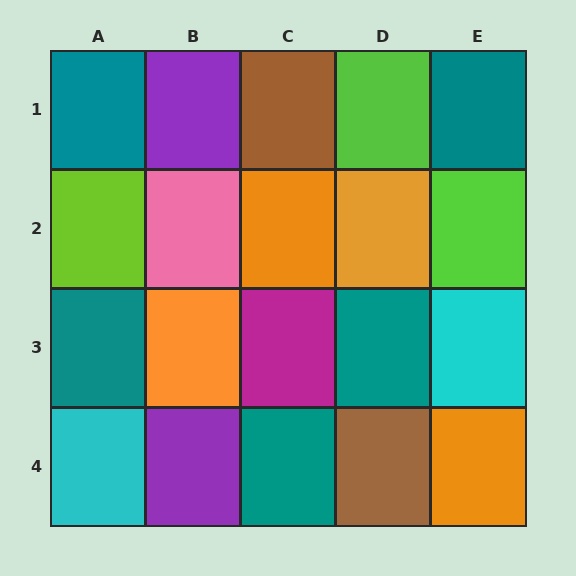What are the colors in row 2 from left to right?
Lime, pink, orange, orange, lime.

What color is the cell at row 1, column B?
Purple.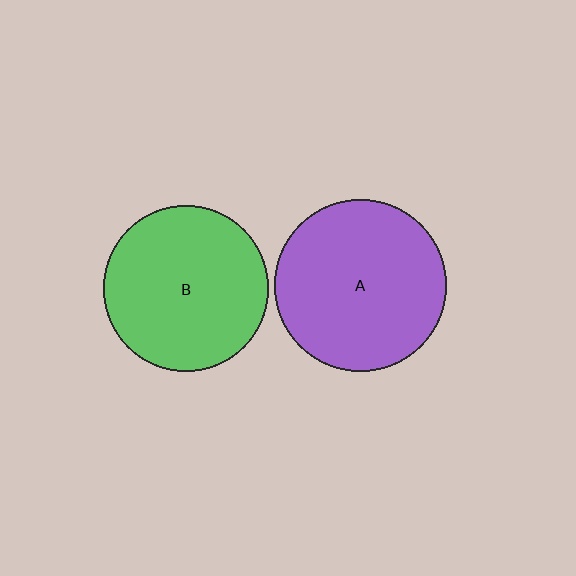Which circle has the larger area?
Circle A (purple).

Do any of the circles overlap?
No, none of the circles overlap.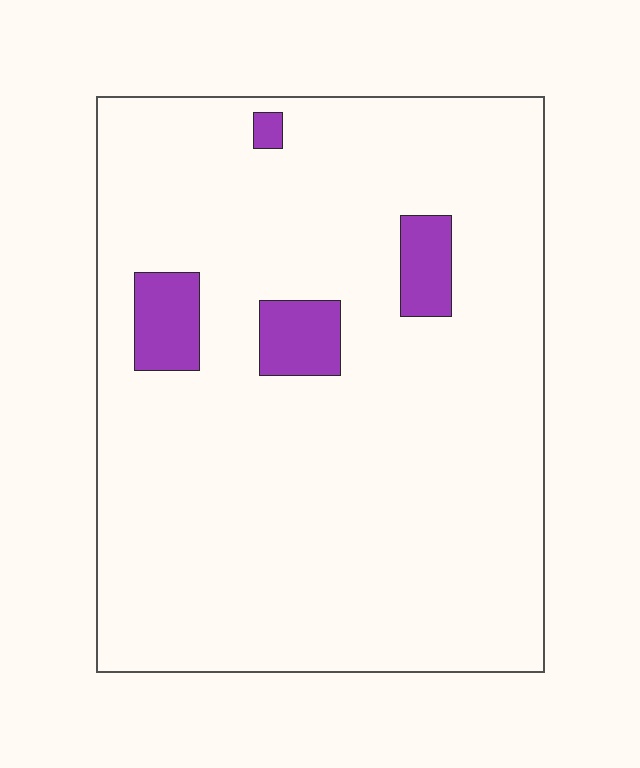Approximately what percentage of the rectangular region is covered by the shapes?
Approximately 5%.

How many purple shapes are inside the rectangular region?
4.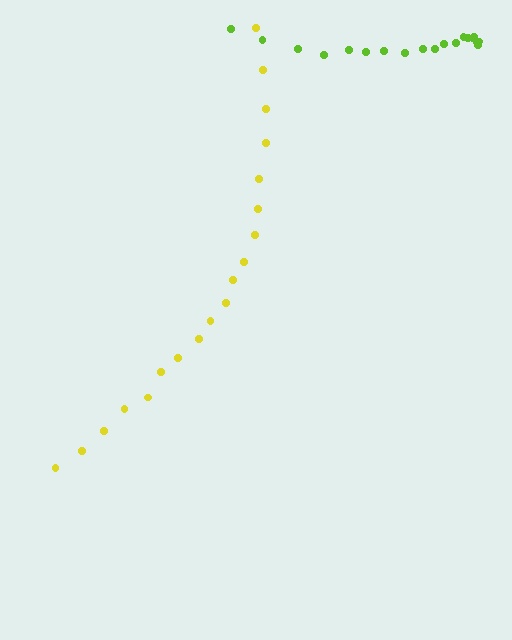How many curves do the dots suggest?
There are 2 distinct paths.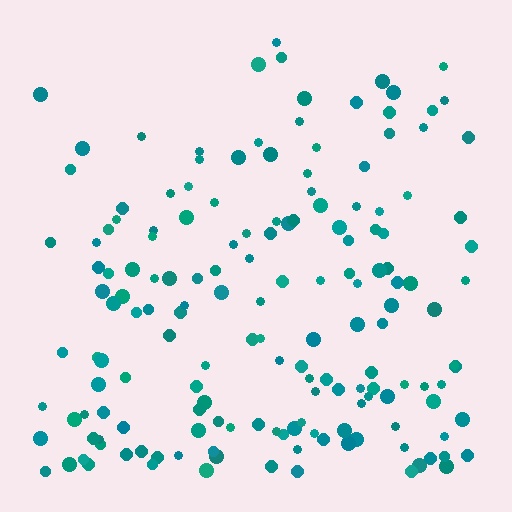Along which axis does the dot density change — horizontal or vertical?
Vertical.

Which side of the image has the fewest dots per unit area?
The top.